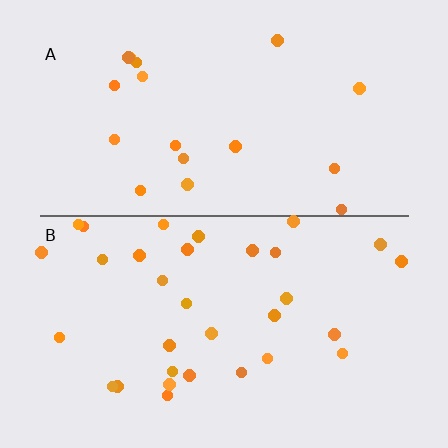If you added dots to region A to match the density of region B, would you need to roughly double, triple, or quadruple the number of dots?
Approximately double.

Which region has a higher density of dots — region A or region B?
B (the bottom).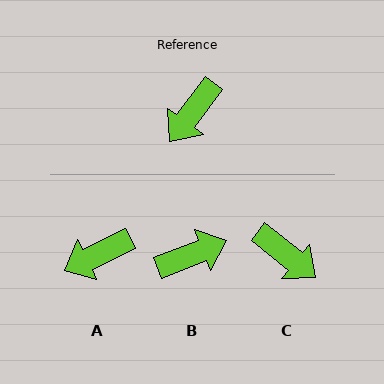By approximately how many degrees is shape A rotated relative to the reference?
Approximately 27 degrees clockwise.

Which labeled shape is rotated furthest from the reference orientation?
B, about 149 degrees away.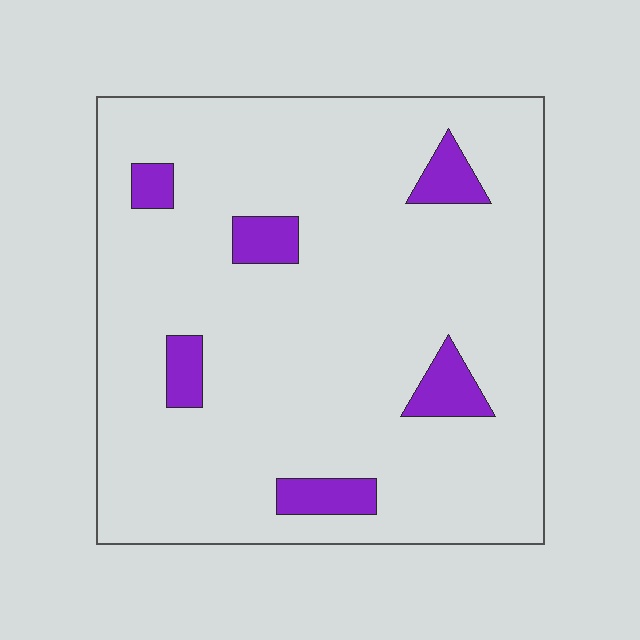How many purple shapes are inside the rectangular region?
6.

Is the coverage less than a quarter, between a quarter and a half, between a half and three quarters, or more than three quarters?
Less than a quarter.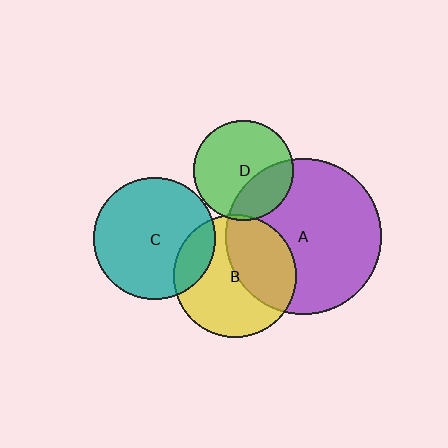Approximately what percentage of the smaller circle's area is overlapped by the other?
Approximately 15%.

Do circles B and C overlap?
Yes.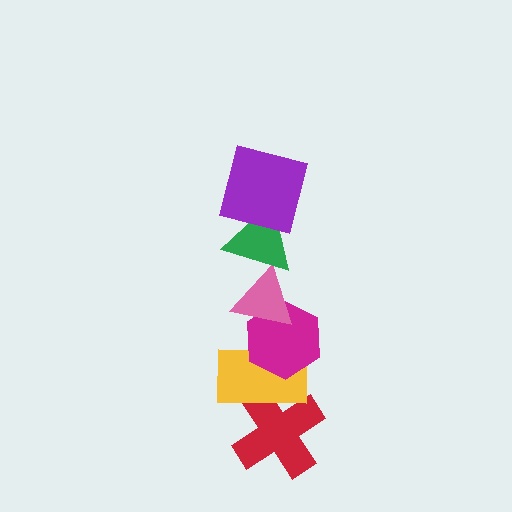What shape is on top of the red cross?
The yellow rectangle is on top of the red cross.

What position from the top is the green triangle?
The green triangle is 2nd from the top.